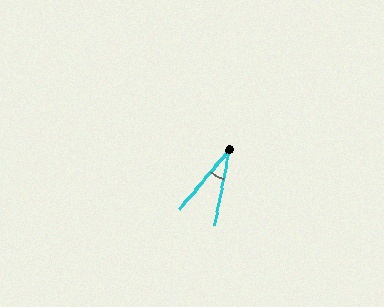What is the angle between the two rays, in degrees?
Approximately 30 degrees.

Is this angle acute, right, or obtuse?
It is acute.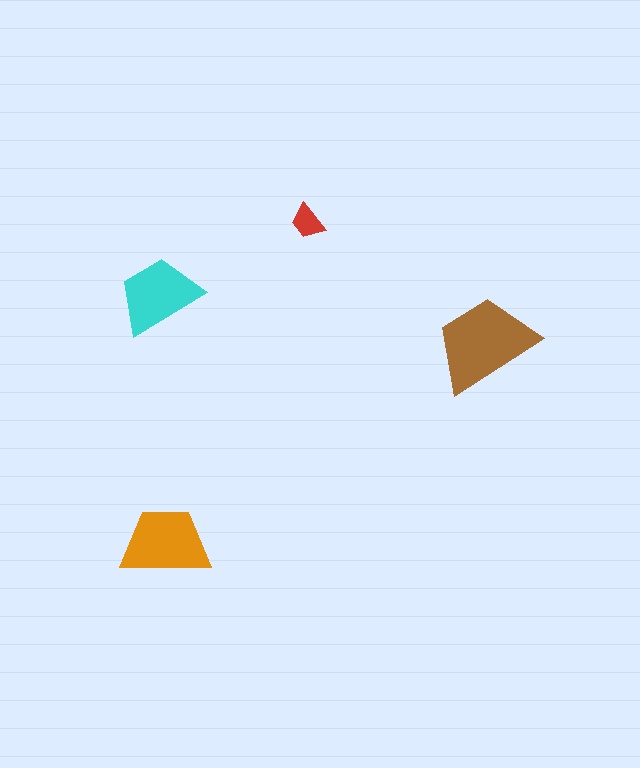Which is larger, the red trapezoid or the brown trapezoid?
The brown one.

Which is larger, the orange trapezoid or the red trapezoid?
The orange one.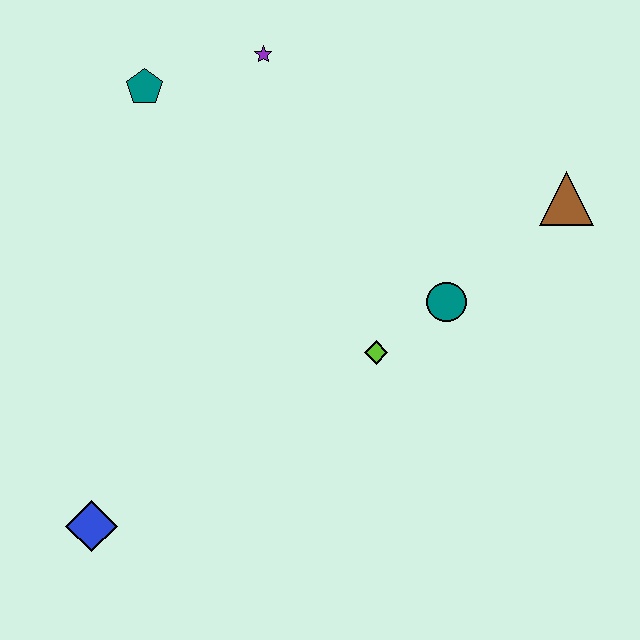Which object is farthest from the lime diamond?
The teal pentagon is farthest from the lime diamond.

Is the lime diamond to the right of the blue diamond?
Yes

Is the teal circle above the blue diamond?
Yes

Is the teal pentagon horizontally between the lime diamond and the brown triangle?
No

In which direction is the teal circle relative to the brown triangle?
The teal circle is to the left of the brown triangle.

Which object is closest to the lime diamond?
The teal circle is closest to the lime diamond.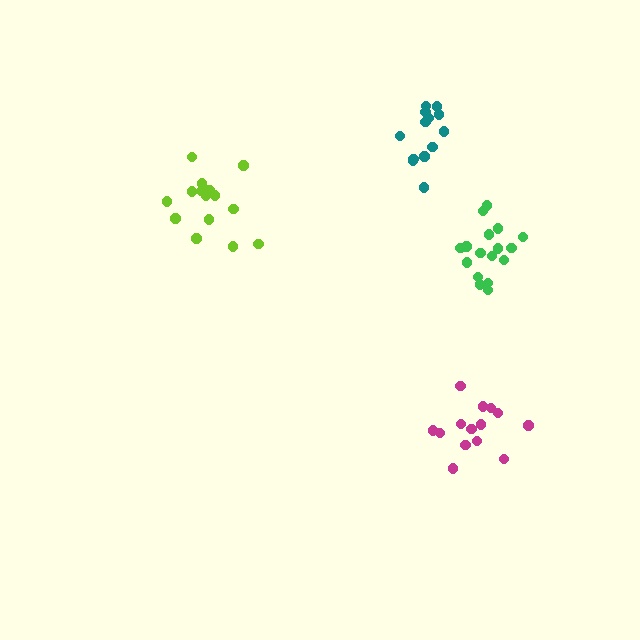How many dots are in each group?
Group 1: 17 dots, Group 2: 14 dots, Group 3: 13 dots, Group 4: 15 dots (59 total).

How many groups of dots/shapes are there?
There are 4 groups.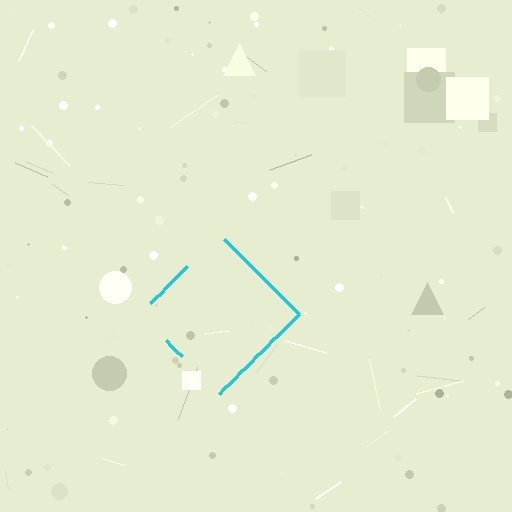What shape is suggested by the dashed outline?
The dashed outline suggests a diamond.